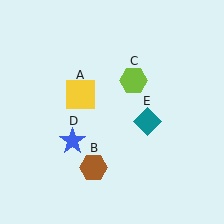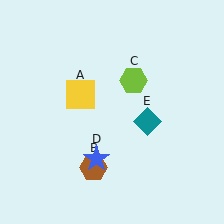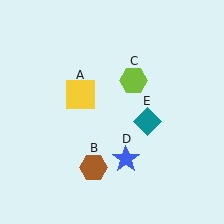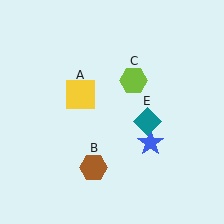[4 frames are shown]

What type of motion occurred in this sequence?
The blue star (object D) rotated counterclockwise around the center of the scene.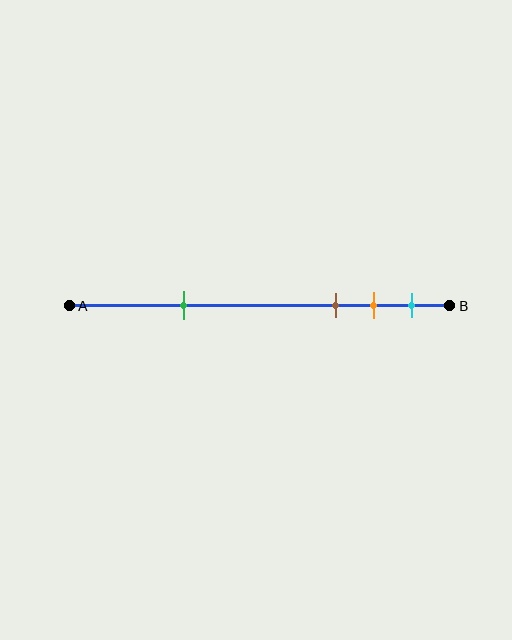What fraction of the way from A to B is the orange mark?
The orange mark is approximately 80% (0.8) of the way from A to B.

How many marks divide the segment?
There are 4 marks dividing the segment.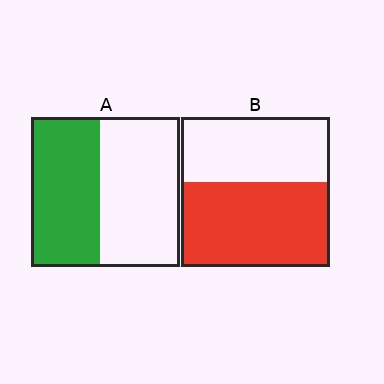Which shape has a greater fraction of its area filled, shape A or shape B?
Shape B.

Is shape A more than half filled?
Roughly half.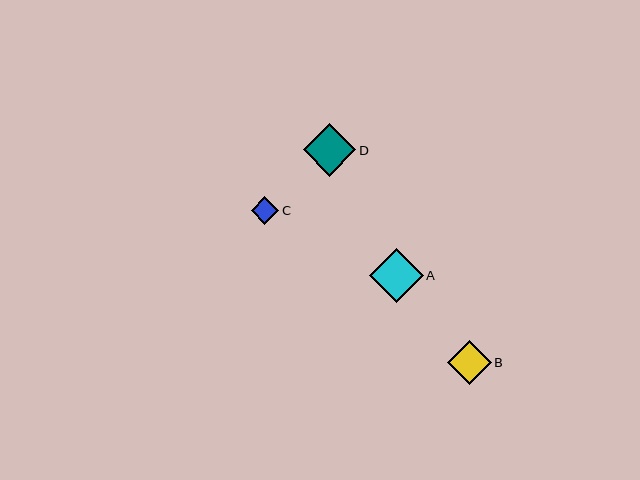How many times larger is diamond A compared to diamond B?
Diamond A is approximately 1.2 times the size of diamond B.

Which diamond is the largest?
Diamond A is the largest with a size of approximately 54 pixels.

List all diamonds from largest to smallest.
From largest to smallest: A, D, B, C.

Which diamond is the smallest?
Diamond C is the smallest with a size of approximately 28 pixels.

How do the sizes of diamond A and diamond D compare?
Diamond A and diamond D are approximately the same size.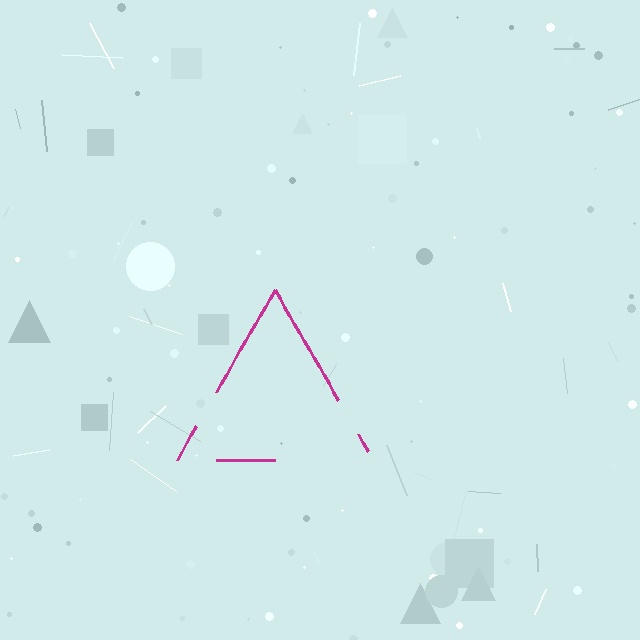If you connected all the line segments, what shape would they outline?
They would outline a triangle.